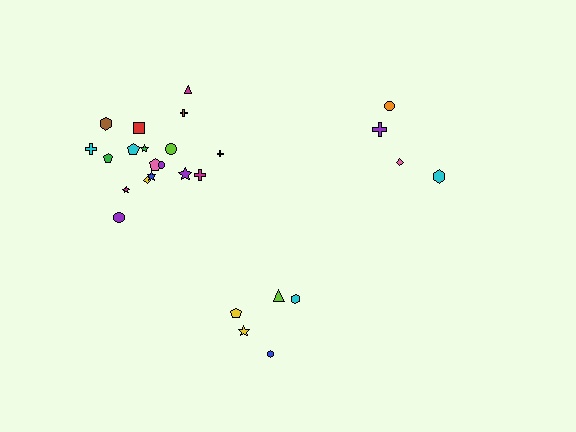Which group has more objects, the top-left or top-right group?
The top-left group.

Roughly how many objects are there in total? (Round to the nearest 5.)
Roughly 25 objects in total.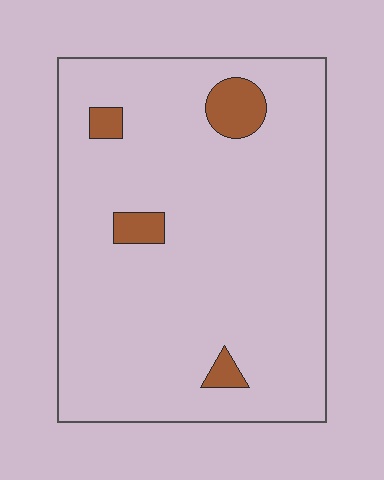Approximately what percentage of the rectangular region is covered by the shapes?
Approximately 5%.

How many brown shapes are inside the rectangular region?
4.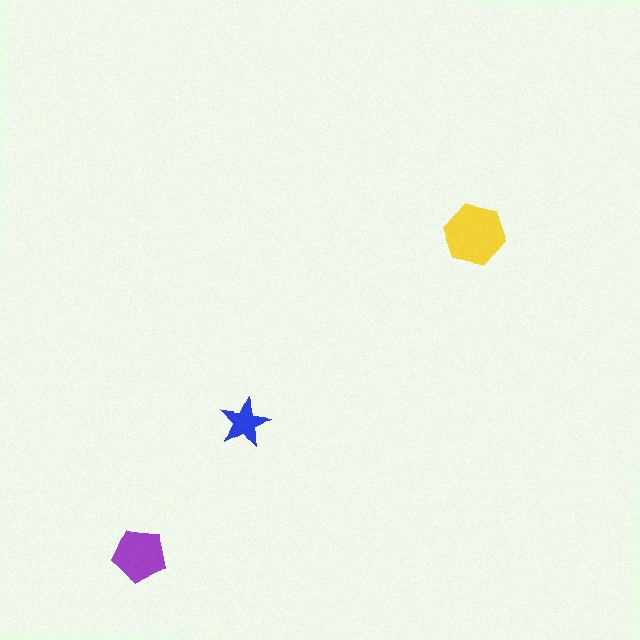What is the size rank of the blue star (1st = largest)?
3rd.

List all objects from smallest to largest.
The blue star, the purple pentagon, the yellow hexagon.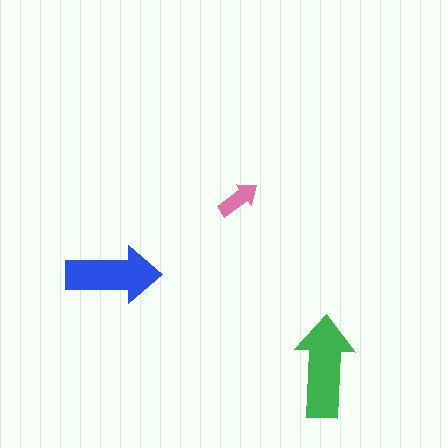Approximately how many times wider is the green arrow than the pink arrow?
About 2.5 times wider.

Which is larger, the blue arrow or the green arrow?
The green one.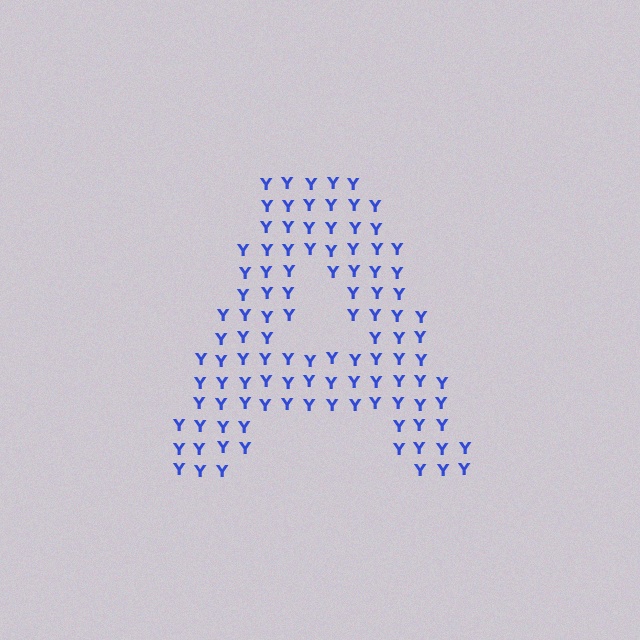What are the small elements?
The small elements are letter Y's.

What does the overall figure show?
The overall figure shows the letter A.